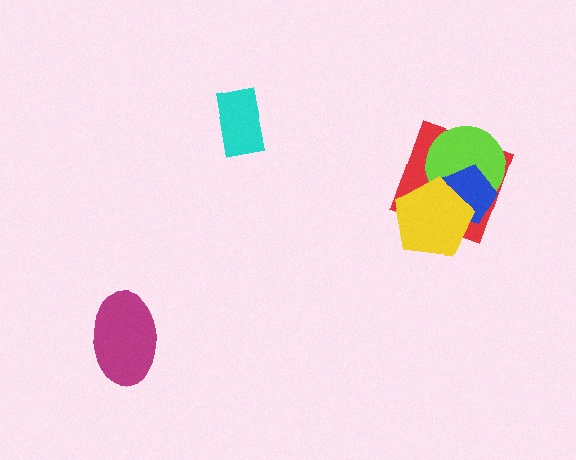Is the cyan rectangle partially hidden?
No, no other shape covers it.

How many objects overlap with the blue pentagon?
3 objects overlap with the blue pentagon.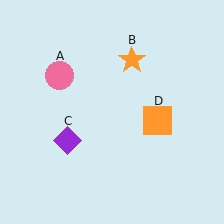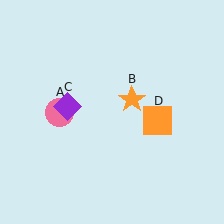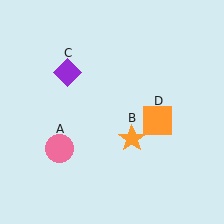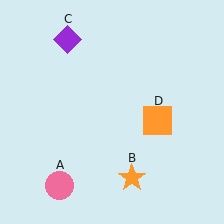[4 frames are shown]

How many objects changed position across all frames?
3 objects changed position: pink circle (object A), orange star (object B), purple diamond (object C).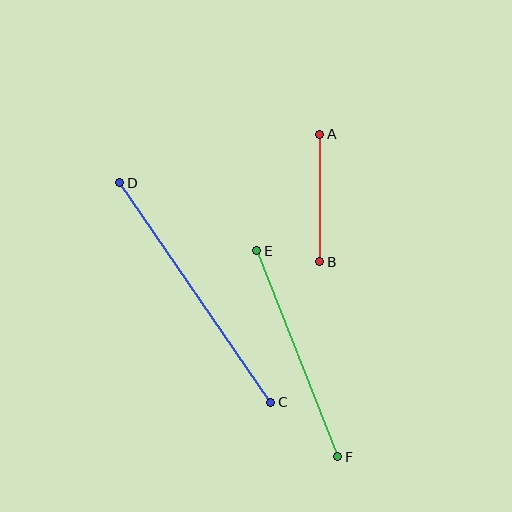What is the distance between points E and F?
The distance is approximately 222 pixels.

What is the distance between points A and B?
The distance is approximately 127 pixels.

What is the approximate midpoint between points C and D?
The midpoint is at approximately (195, 292) pixels.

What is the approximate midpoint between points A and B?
The midpoint is at approximately (320, 198) pixels.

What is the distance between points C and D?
The distance is approximately 266 pixels.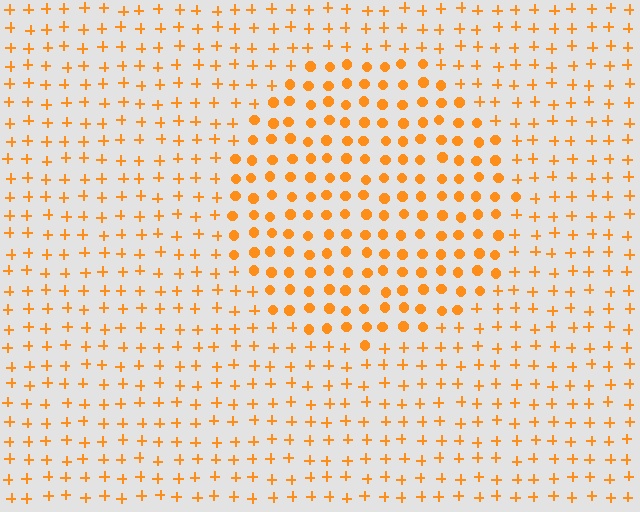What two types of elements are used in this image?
The image uses circles inside the circle region and plus signs outside it.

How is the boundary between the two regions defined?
The boundary is defined by a change in element shape: circles inside vs. plus signs outside. All elements share the same color and spacing.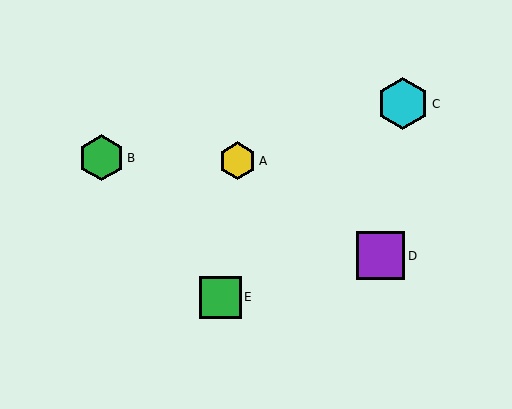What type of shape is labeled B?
Shape B is a green hexagon.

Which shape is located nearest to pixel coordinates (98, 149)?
The green hexagon (labeled B) at (101, 158) is nearest to that location.